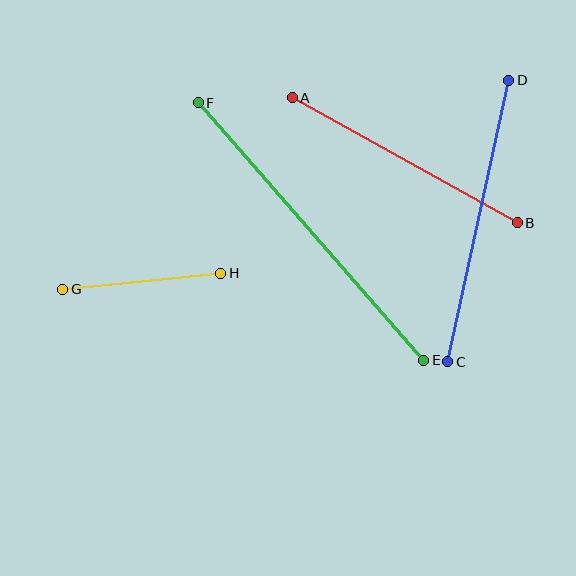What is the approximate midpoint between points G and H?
The midpoint is at approximately (142, 281) pixels.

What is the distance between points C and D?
The distance is approximately 288 pixels.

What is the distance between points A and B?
The distance is approximately 258 pixels.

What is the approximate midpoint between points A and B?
The midpoint is at approximately (405, 160) pixels.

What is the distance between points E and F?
The distance is approximately 342 pixels.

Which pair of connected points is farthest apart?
Points E and F are farthest apart.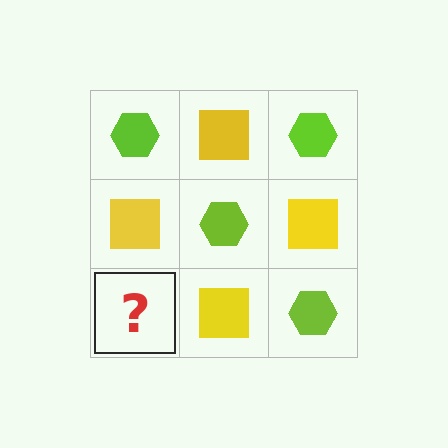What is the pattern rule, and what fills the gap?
The rule is that it alternates lime hexagon and yellow square in a checkerboard pattern. The gap should be filled with a lime hexagon.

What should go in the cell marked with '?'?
The missing cell should contain a lime hexagon.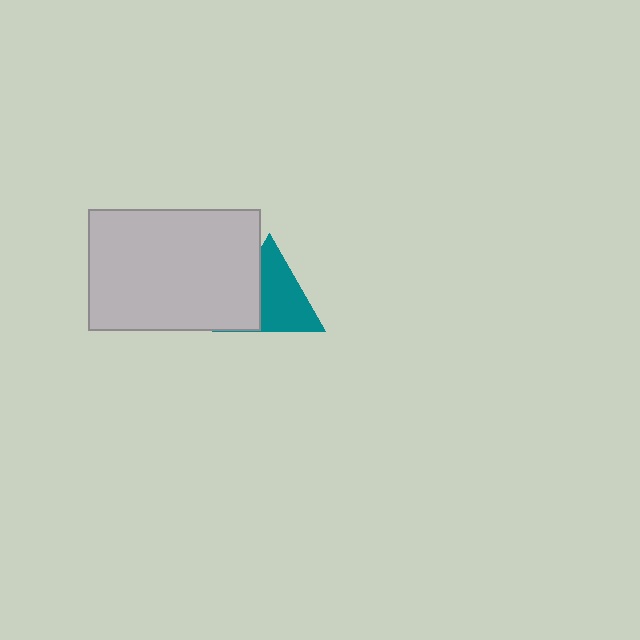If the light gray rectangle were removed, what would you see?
You would see the complete teal triangle.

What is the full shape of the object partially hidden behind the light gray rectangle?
The partially hidden object is a teal triangle.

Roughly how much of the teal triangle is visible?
About half of it is visible (roughly 63%).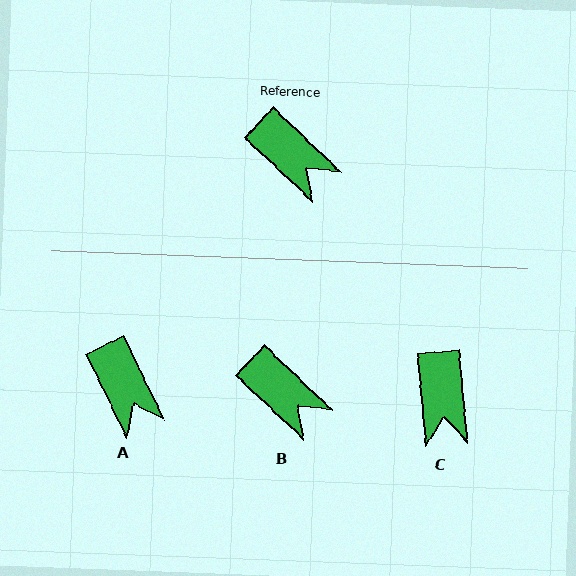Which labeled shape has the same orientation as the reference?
B.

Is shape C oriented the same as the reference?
No, it is off by about 41 degrees.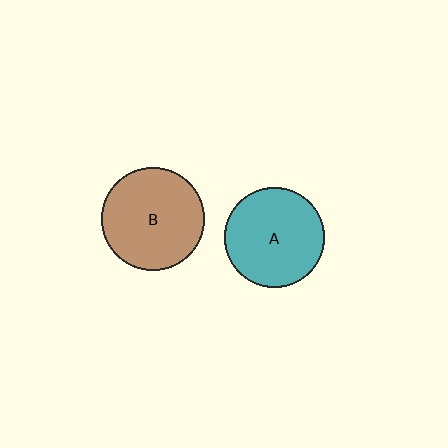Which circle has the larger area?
Circle B (brown).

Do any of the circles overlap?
No, none of the circles overlap.